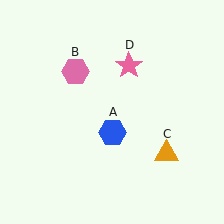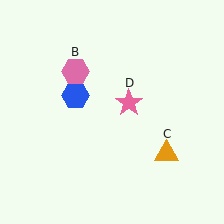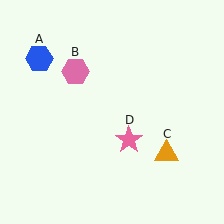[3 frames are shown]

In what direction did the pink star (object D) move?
The pink star (object D) moved down.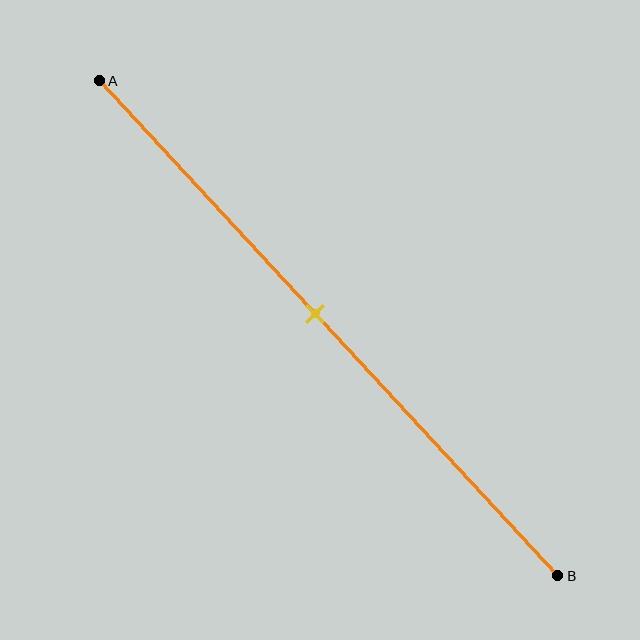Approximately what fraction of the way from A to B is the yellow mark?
The yellow mark is approximately 45% of the way from A to B.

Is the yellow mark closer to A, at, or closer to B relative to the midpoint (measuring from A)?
The yellow mark is approximately at the midpoint of segment AB.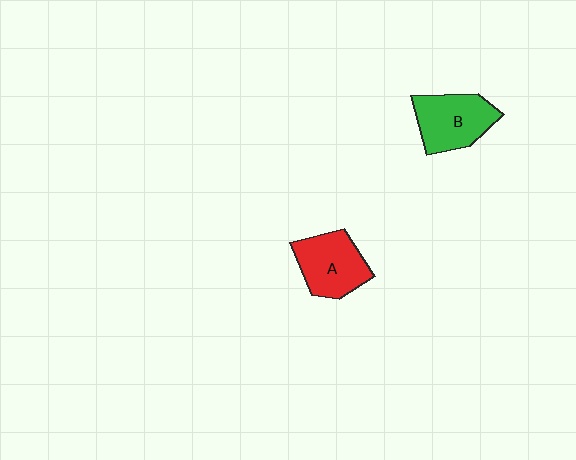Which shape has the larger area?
Shape B (green).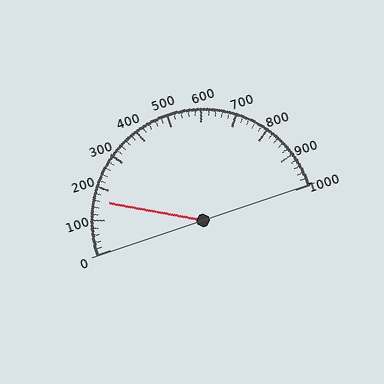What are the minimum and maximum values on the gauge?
The gauge ranges from 0 to 1000.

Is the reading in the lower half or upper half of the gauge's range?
The reading is in the lower half of the range (0 to 1000).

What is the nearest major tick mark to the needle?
The nearest major tick mark is 200.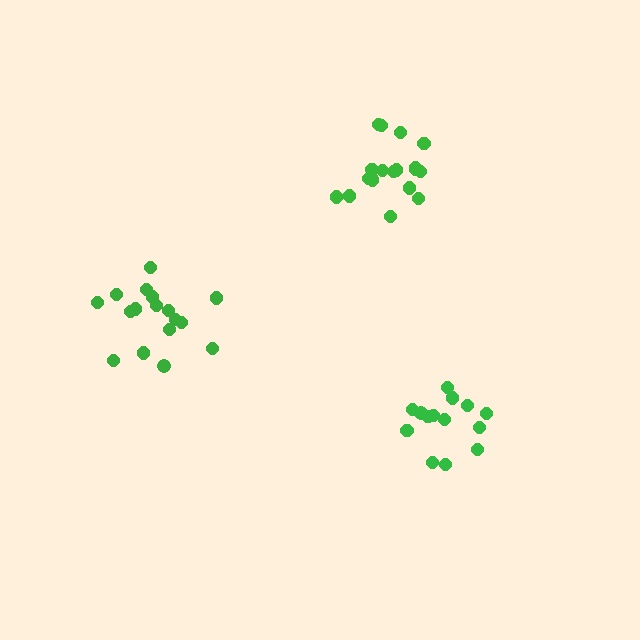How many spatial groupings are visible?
There are 3 spatial groupings.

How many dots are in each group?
Group 1: 19 dots, Group 2: 17 dots, Group 3: 14 dots (50 total).